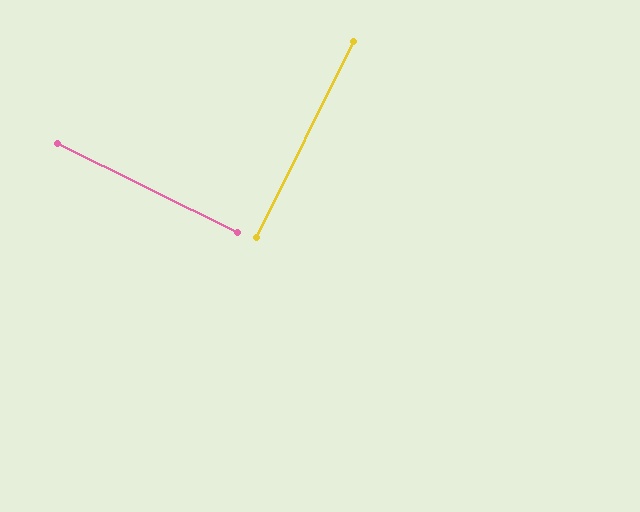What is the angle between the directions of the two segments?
Approximately 90 degrees.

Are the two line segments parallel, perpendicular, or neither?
Perpendicular — they meet at approximately 90°.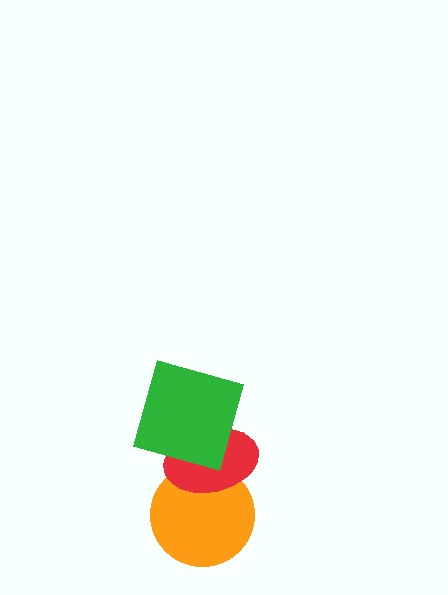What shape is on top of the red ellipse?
The green square is on top of the red ellipse.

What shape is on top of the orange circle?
The red ellipse is on top of the orange circle.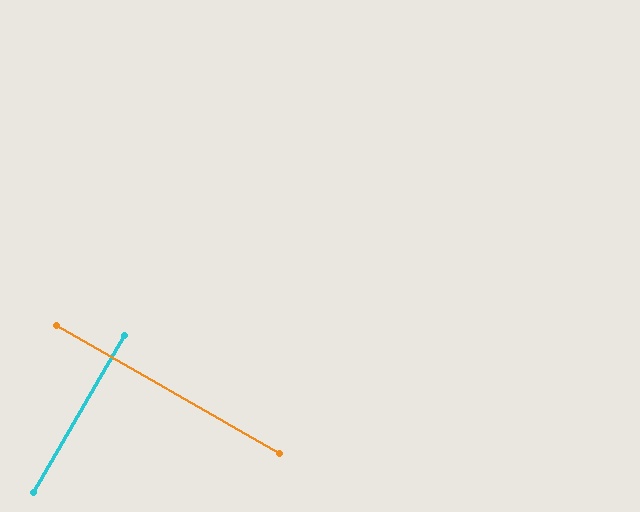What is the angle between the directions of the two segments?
Approximately 90 degrees.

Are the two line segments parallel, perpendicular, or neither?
Perpendicular — they meet at approximately 90°.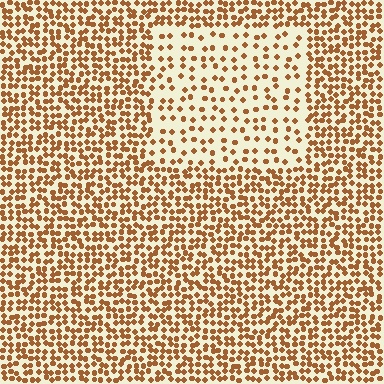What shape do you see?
I see a rectangle.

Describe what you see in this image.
The image contains small brown elements arranged at two different densities. A rectangle-shaped region is visible where the elements are less densely packed than the surrounding area.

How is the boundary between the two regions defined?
The boundary is defined by a change in element density (approximately 2.2x ratio). All elements are the same color, size, and shape.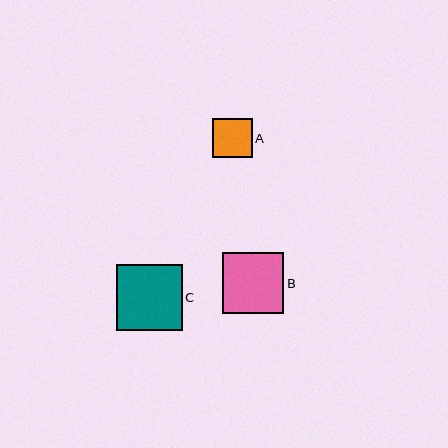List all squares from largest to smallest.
From largest to smallest: C, B, A.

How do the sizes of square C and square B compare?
Square C and square B are approximately the same size.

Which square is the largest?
Square C is the largest with a size of approximately 65 pixels.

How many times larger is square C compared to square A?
Square C is approximately 1.7 times the size of square A.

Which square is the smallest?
Square A is the smallest with a size of approximately 39 pixels.